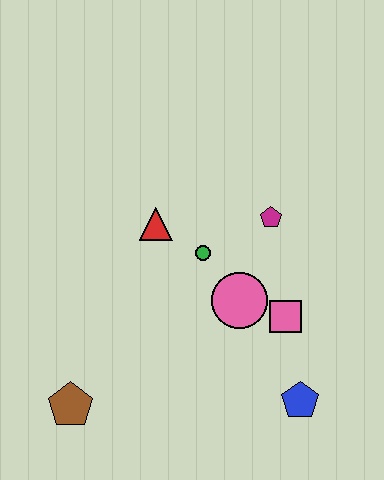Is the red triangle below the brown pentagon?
No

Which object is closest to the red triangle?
The green circle is closest to the red triangle.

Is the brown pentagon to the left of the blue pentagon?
Yes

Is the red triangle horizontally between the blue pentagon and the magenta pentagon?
No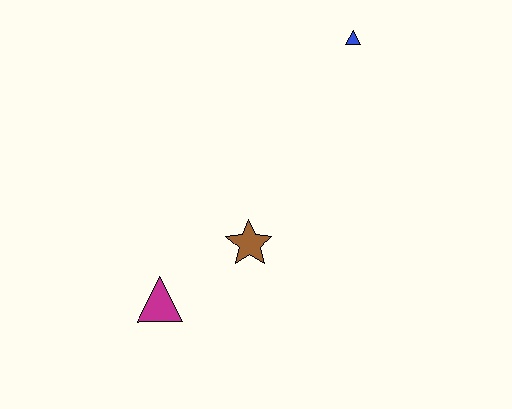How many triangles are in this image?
There are 2 triangles.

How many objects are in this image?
There are 3 objects.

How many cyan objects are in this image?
There are no cyan objects.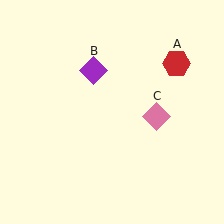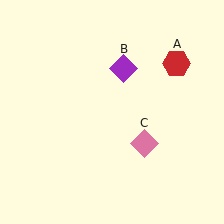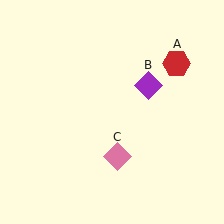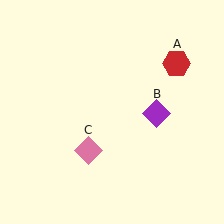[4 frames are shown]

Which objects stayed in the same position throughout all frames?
Red hexagon (object A) remained stationary.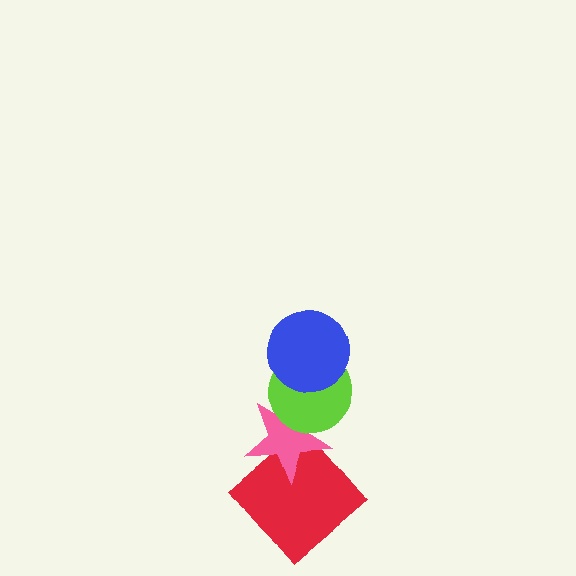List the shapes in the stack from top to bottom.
From top to bottom: the blue circle, the lime circle, the pink star, the red diamond.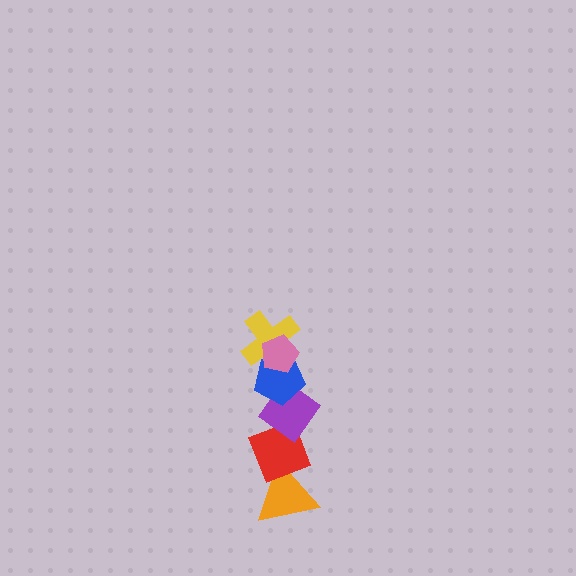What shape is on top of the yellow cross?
The pink pentagon is on top of the yellow cross.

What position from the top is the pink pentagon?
The pink pentagon is 1st from the top.